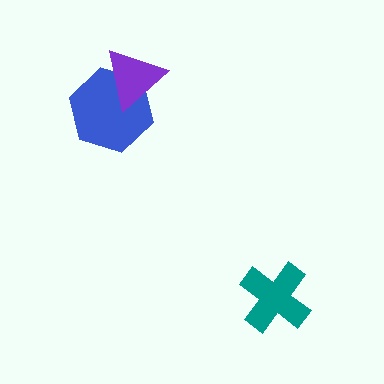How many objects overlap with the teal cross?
0 objects overlap with the teal cross.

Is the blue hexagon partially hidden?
Yes, it is partially covered by another shape.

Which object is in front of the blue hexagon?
The purple triangle is in front of the blue hexagon.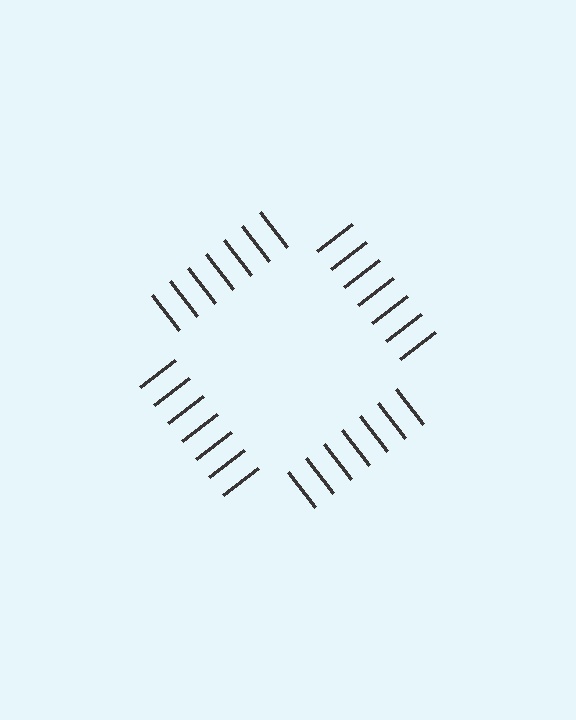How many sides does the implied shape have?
4 sides — the line-ends trace a square.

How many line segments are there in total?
28 — 7 along each of the 4 edges.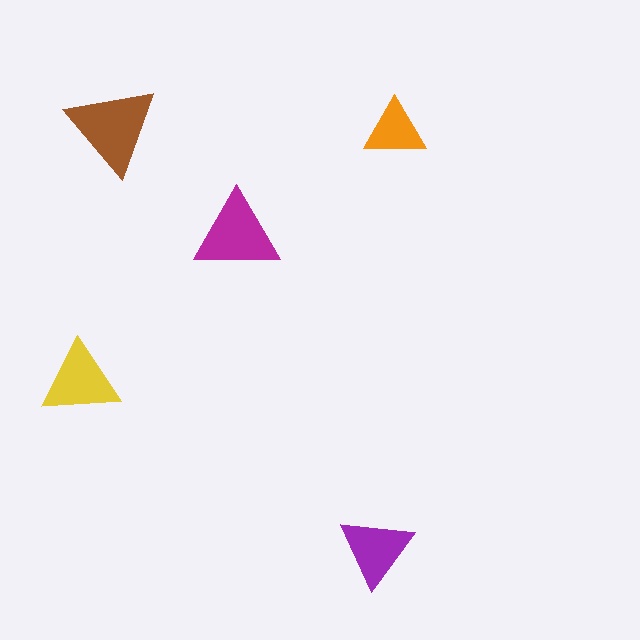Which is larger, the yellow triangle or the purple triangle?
The yellow one.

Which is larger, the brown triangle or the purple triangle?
The brown one.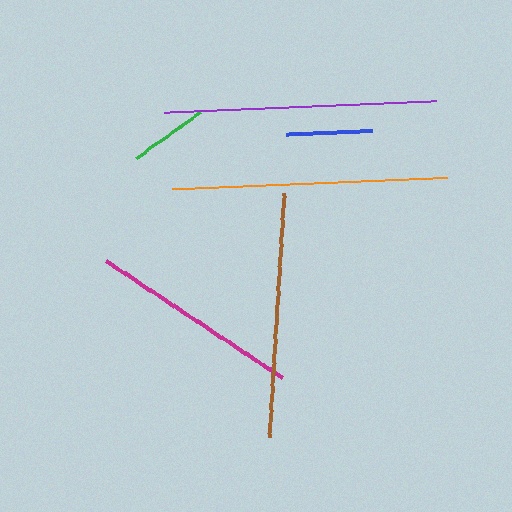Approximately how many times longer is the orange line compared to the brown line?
The orange line is approximately 1.1 times the length of the brown line.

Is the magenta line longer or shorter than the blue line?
The magenta line is longer than the blue line.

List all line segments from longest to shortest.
From longest to shortest: orange, purple, brown, magenta, blue, green.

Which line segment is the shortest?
The green line is the shortest at approximately 80 pixels.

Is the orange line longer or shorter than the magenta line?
The orange line is longer than the magenta line.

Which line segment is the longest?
The orange line is the longest at approximately 275 pixels.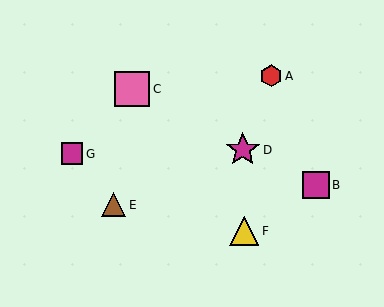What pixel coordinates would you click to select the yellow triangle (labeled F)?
Click at (244, 231) to select the yellow triangle F.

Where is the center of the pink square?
The center of the pink square is at (132, 89).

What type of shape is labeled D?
Shape D is a magenta star.